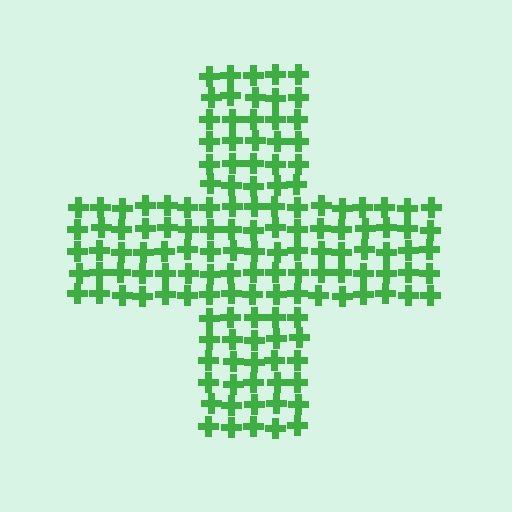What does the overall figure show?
The overall figure shows a cross.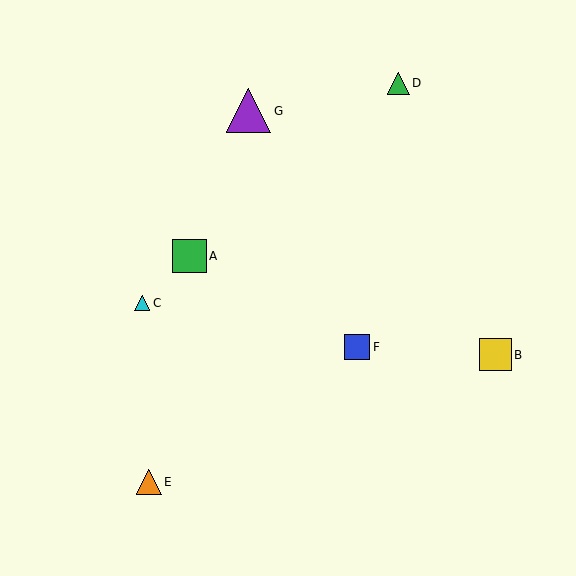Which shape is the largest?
The purple triangle (labeled G) is the largest.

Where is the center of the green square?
The center of the green square is at (189, 256).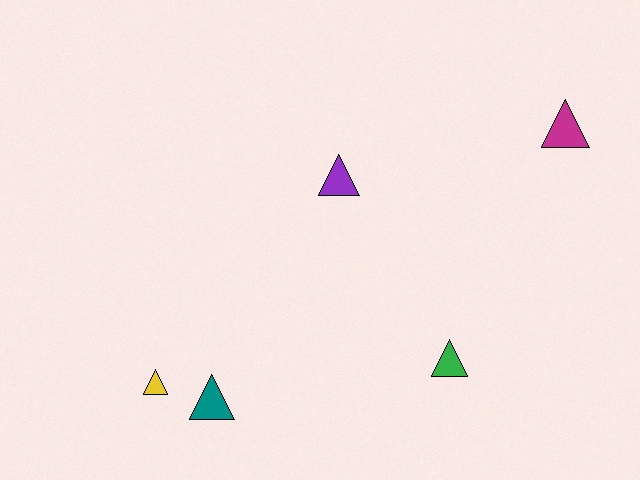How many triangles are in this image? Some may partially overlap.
There are 5 triangles.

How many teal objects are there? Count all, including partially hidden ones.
There is 1 teal object.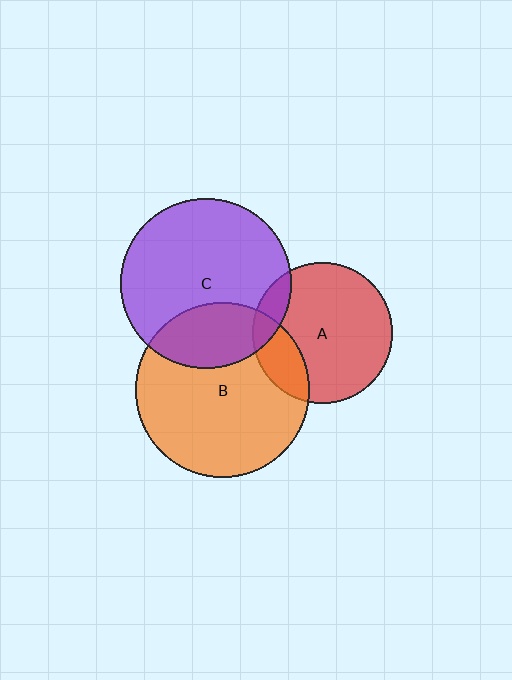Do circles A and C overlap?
Yes.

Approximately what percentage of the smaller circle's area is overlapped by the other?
Approximately 10%.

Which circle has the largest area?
Circle B (orange).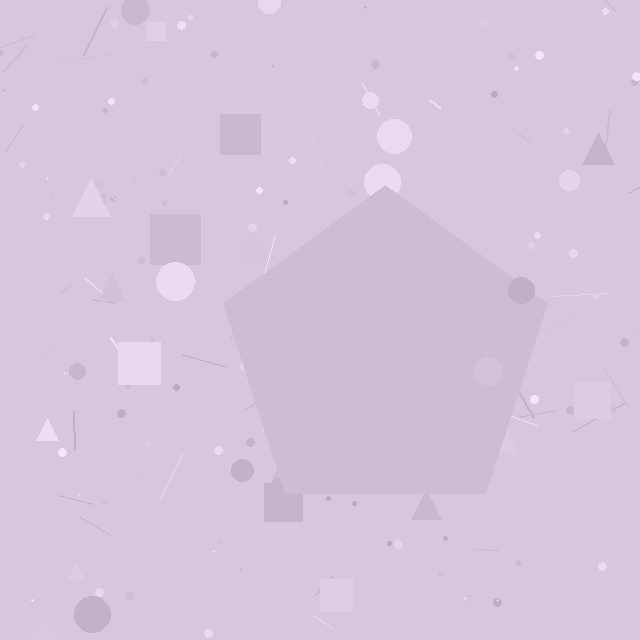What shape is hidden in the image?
A pentagon is hidden in the image.